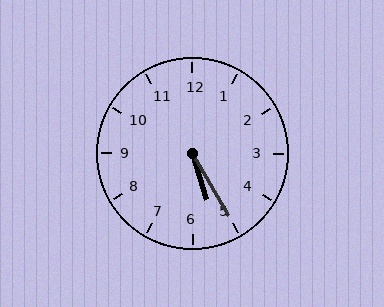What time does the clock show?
5:25.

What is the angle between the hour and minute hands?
Approximately 12 degrees.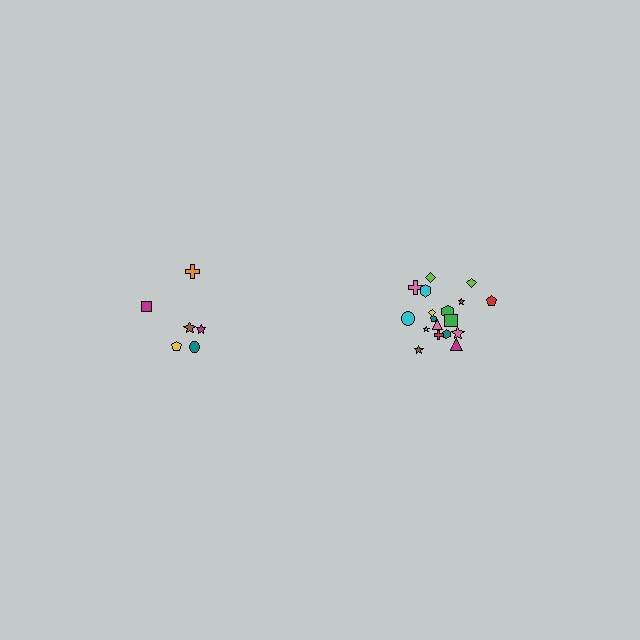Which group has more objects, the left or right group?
The right group.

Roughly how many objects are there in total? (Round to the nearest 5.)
Roughly 25 objects in total.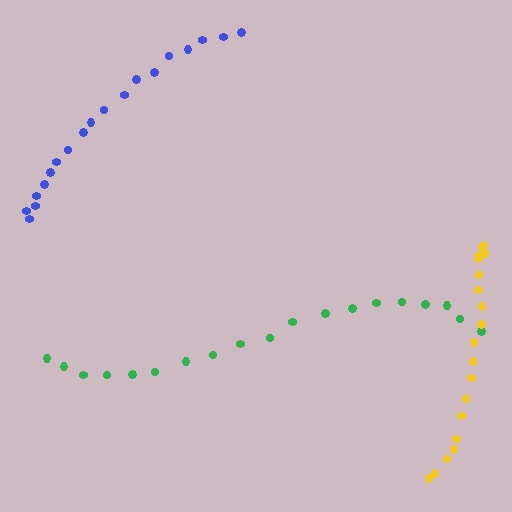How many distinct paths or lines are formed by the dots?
There are 3 distinct paths.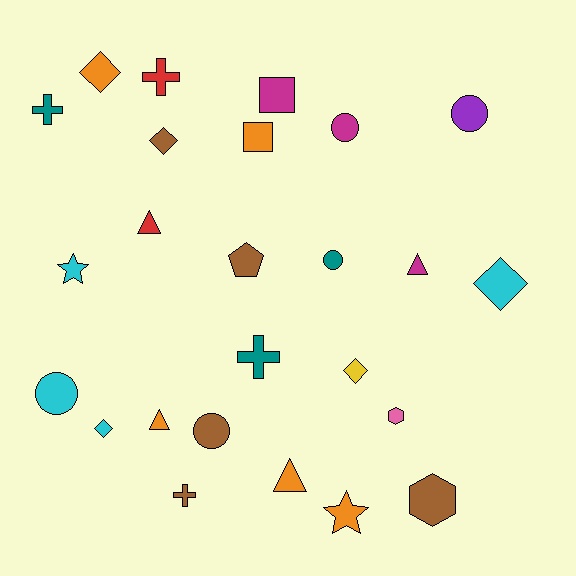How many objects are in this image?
There are 25 objects.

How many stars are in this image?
There are 2 stars.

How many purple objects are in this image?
There is 1 purple object.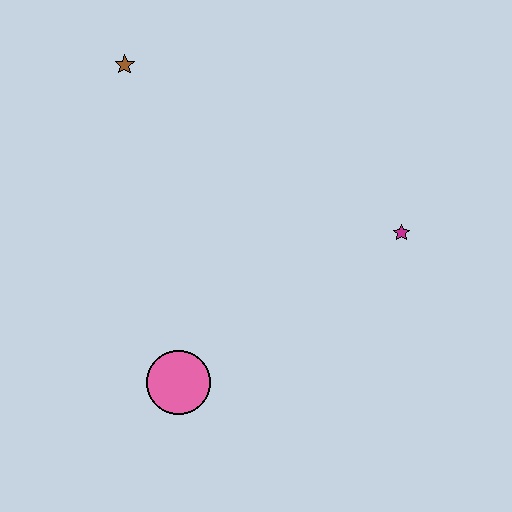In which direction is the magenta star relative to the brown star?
The magenta star is to the right of the brown star.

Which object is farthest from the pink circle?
The brown star is farthest from the pink circle.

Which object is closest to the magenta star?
The pink circle is closest to the magenta star.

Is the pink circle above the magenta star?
No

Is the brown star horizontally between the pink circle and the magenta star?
No